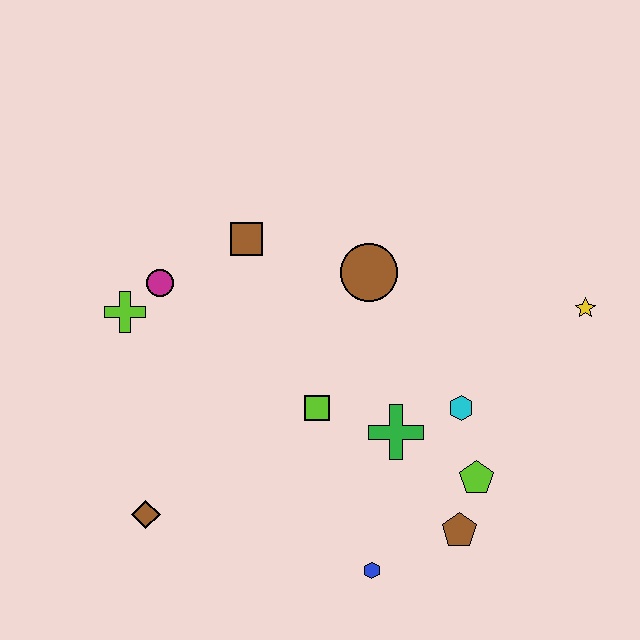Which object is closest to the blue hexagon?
The brown pentagon is closest to the blue hexagon.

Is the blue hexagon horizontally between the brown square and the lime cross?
No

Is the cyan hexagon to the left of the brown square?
No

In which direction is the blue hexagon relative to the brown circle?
The blue hexagon is below the brown circle.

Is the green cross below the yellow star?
Yes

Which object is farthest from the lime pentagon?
The lime cross is farthest from the lime pentagon.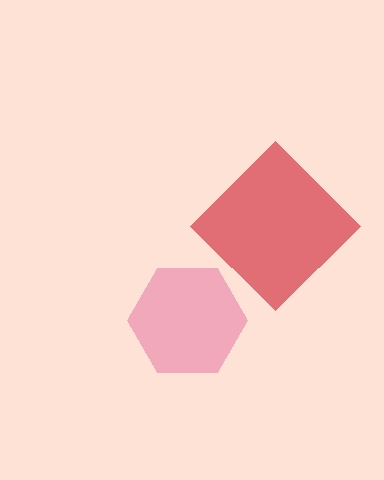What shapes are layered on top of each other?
The layered shapes are: a pink hexagon, a red diamond.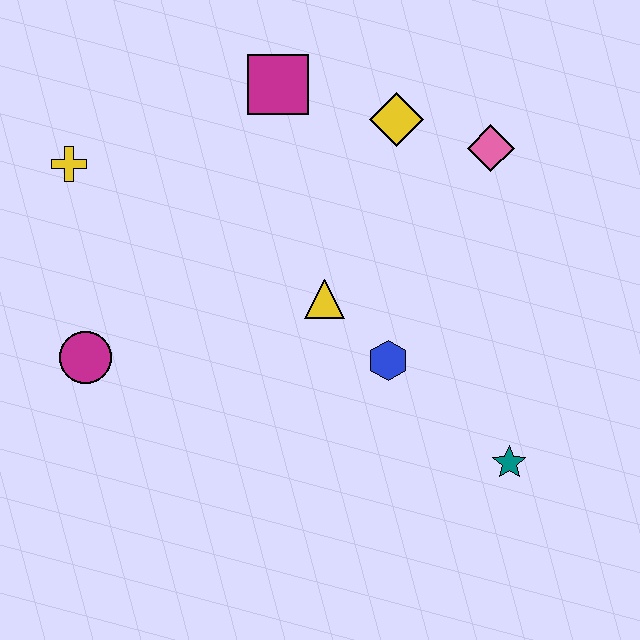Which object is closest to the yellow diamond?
The pink diamond is closest to the yellow diamond.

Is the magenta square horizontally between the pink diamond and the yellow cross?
Yes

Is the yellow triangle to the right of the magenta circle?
Yes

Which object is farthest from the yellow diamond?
The magenta circle is farthest from the yellow diamond.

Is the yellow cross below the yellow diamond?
Yes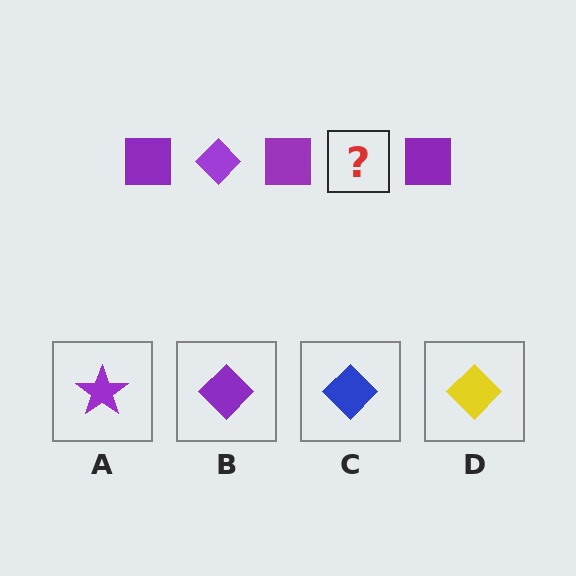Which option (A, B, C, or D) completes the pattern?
B.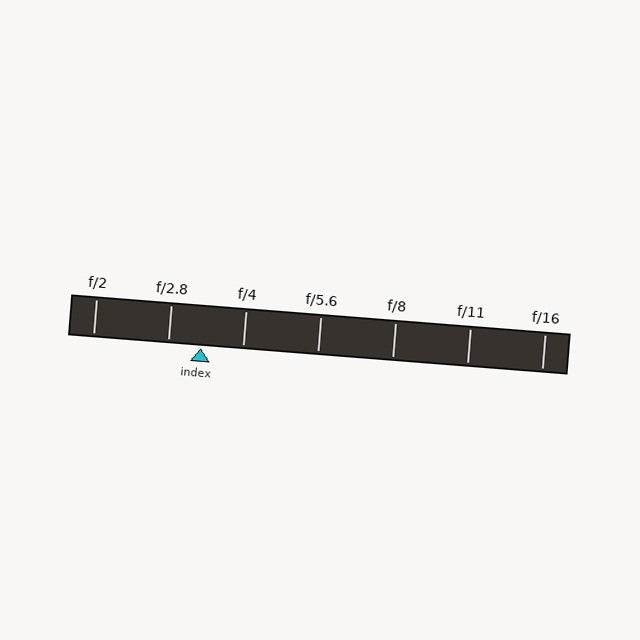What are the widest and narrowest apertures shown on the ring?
The widest aperture shown is f/2 and the narrowest is f/16.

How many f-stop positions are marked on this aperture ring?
There are 7 f-stop positions marked.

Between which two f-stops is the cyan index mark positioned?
The index mark is between f/2.8 and f/4.